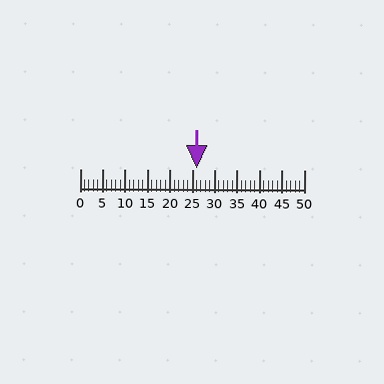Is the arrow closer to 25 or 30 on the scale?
The arrow is closer to 25.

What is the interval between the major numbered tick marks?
The major tick marks are spaced 5 units apart.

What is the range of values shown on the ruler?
The ruler shows values from 0 to 50.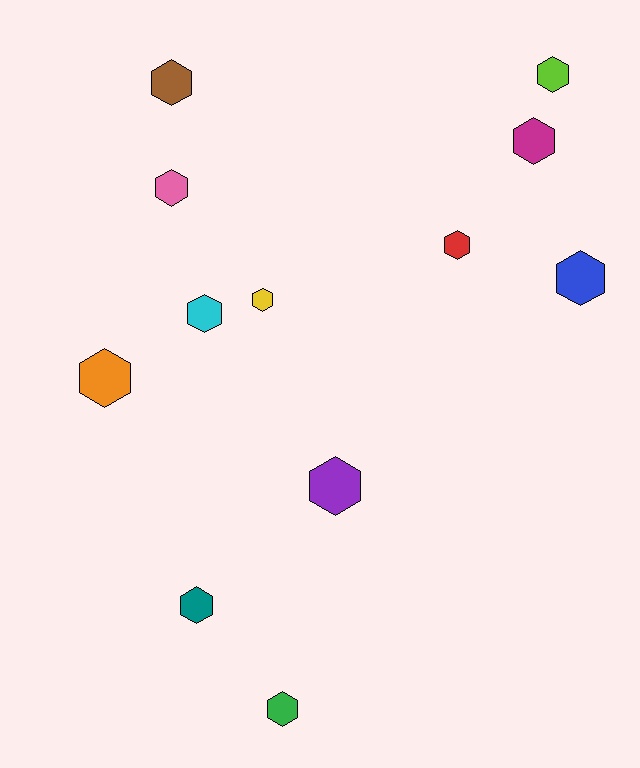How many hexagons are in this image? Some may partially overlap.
There are 12 hexagons.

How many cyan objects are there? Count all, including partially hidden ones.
There is 1 cyan object.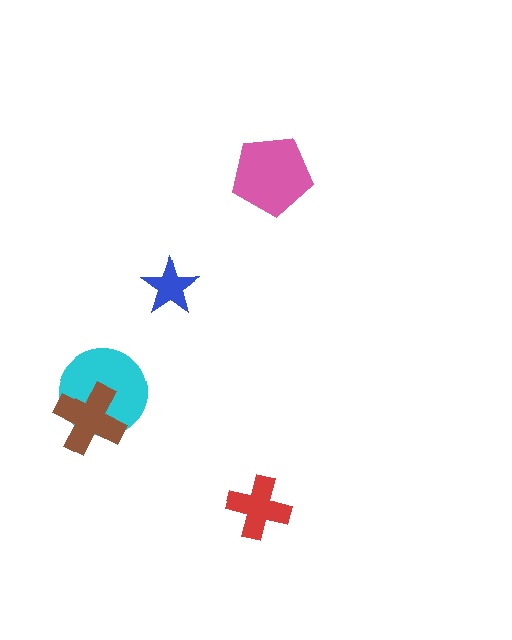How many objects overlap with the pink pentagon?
0 objects overlap with the pink pentagon.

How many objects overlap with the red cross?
0 objects overlap with the red cross.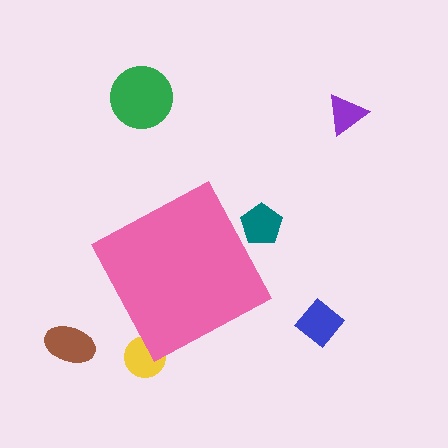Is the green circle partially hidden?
No, the green circle is fully visible.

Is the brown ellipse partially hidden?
No, the brown ellipse is fully visible.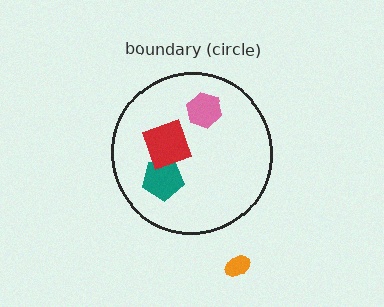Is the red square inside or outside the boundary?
Inside.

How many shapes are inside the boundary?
3 inside, 1 outside.